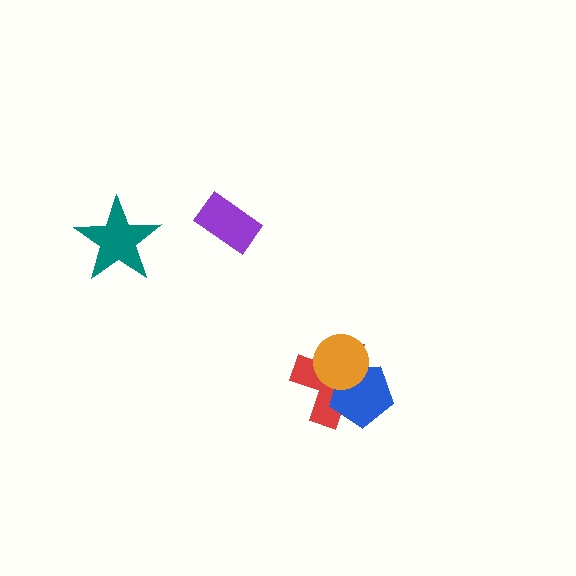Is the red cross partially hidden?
Yes, it is partially covered by another shape.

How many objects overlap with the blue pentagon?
2 objects overlap with the blue pentagon.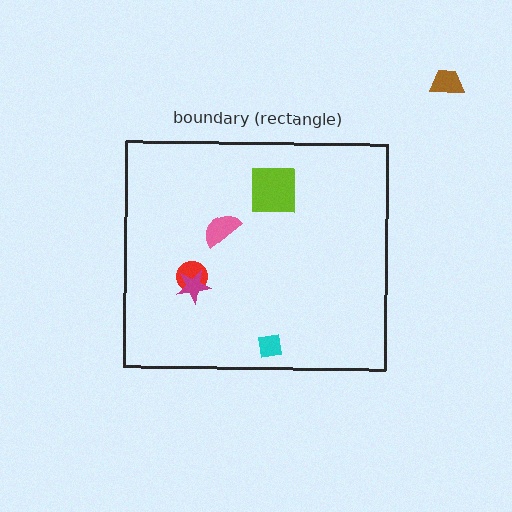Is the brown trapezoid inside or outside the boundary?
Outside.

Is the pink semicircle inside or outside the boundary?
Inside.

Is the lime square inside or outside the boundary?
Inside.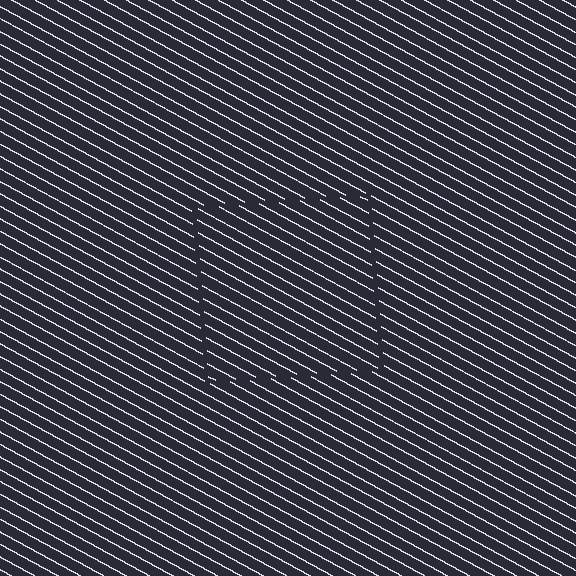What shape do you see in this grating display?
An illusory square. The interior of the shape contains the same grating, shifted by half a period — the contour is defined by the phase discontinuity where line-ends from the inner and outer gratings abut.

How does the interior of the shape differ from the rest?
The interior of the shape contains the same grating, shifted by half a period — the contour is defined by the phase discontinuity where line-ends from the inner and outer gratings abut.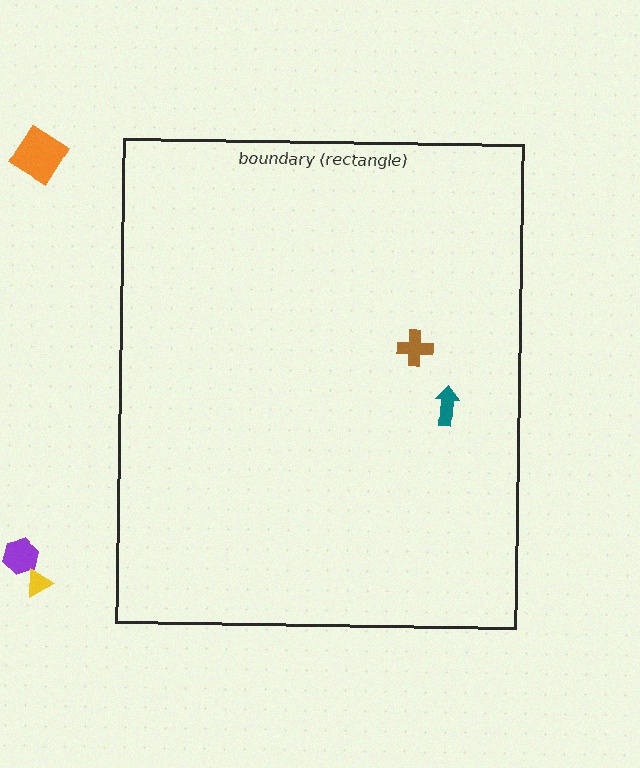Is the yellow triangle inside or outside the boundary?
Outside.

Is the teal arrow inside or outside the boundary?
Inside.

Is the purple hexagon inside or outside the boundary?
Outside.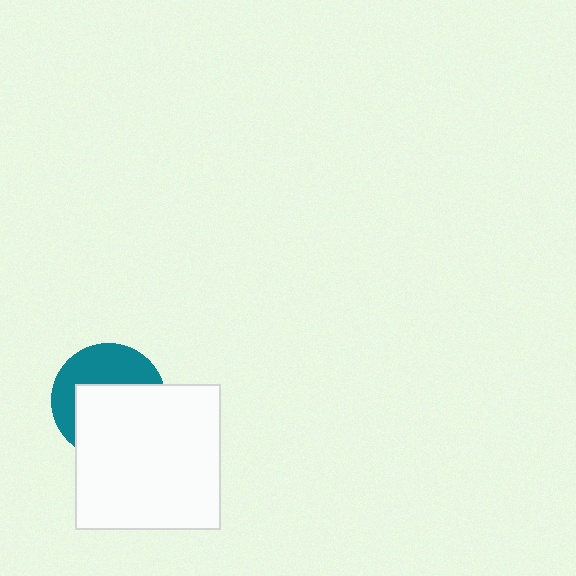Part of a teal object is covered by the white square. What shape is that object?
It is a circle.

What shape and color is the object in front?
The object in front is a white square.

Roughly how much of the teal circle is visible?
A small part of it is visible (roughly 43%).